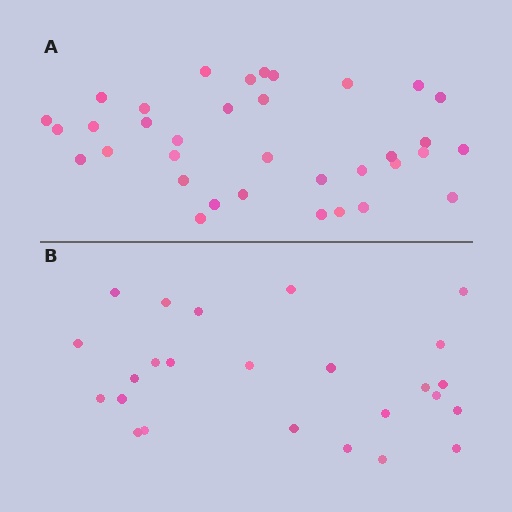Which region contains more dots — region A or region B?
Region A (the top region) has more dots.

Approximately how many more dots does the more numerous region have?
Region A has roughly 10 or so more dots than region B.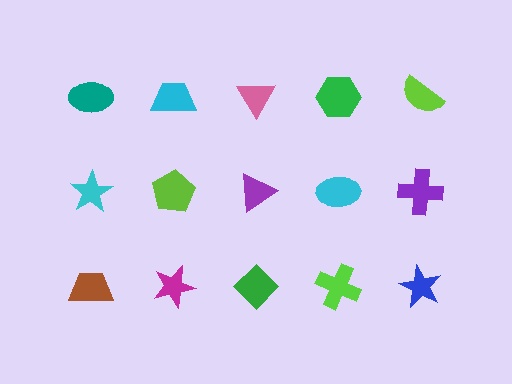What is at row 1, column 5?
A lime semicircle.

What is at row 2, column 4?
A cyan ellipse.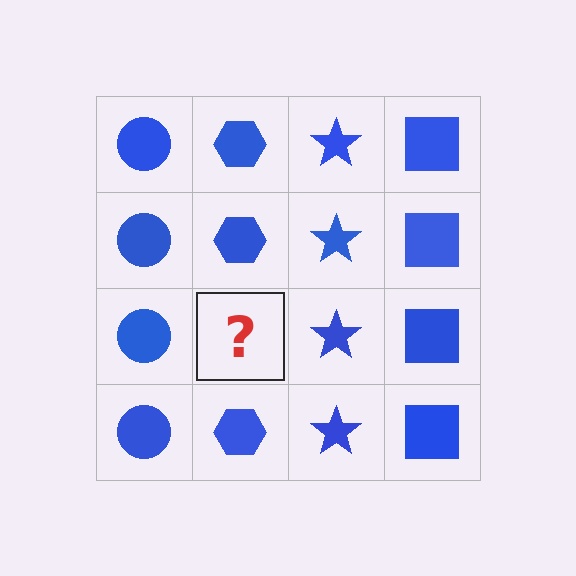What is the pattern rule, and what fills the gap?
The rule is that each column has a consistent shape. The gap should be filled with a blue hexagon.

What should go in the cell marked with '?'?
The missing cell should contain a blue hexagon.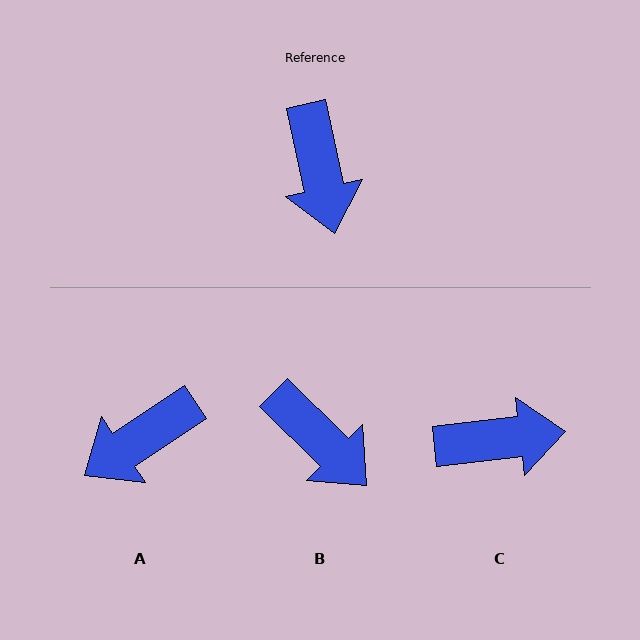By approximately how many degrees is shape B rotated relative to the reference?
Approximately 33 degrees counter-clockwise.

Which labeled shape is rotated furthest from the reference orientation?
C, about 84 degrees away.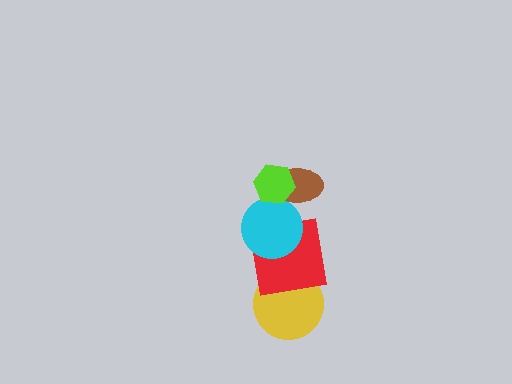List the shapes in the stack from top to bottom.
From top to bottom: the lime hexagon, the brown ellipse, the cyan circle, the red square, the yellow circle.